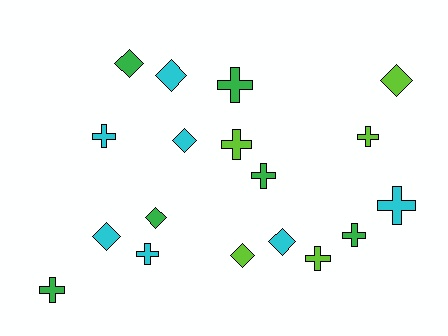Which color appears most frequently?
Cyan, with 7 objects.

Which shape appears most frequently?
Cross, with 10 objects.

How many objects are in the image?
There are 18 objects.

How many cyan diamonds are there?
There are 4 cyan diamonds.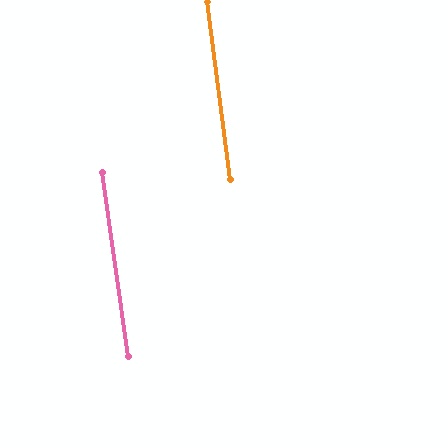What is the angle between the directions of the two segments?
Approximately 1 degree.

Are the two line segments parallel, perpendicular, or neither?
Parallel — their directions differ by only 0.7°.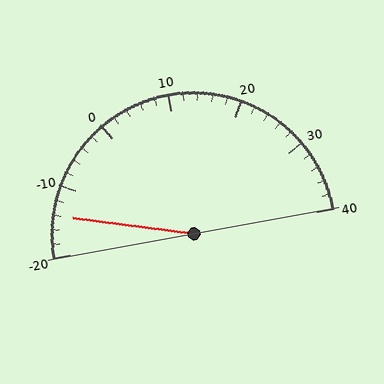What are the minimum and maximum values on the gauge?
The gauge ranges from -20 to 40.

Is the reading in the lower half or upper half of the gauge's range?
The reading is in the lower half of the range (-20 to 40).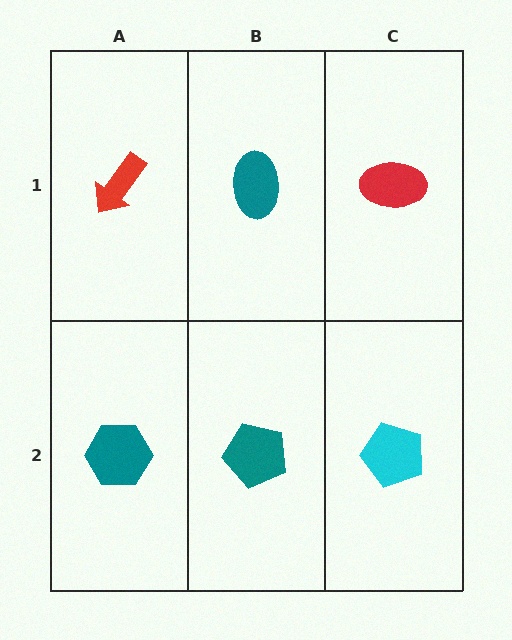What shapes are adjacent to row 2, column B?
A teal ellipse (row 1, column B), a teal hexagon (row 2, column A), a cyan pentagon (row 2, column C).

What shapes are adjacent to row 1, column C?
A cyan pentagon (row 2, column C), a teal ellipse (row 1, column B).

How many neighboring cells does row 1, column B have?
3.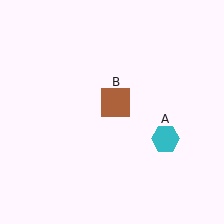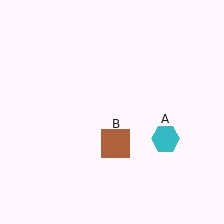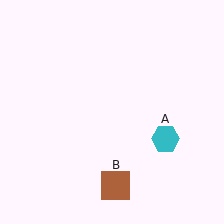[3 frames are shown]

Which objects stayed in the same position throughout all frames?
Cyan hexagon (object A) remained stationary.